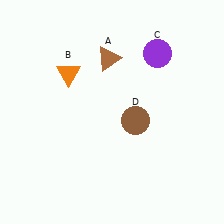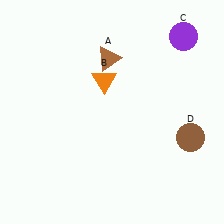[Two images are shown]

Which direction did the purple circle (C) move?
The purple circle (C) moved right.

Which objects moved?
The objects that moved are: the orange triangle (B), the purple circle (C), the brown circle (D).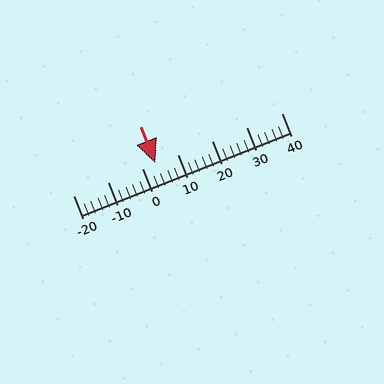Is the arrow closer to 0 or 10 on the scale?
The arrow is closer to 0.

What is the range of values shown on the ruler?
The ruler shows values from -20 to 40.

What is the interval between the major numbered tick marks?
The major tick marks are spaced 10 units apart.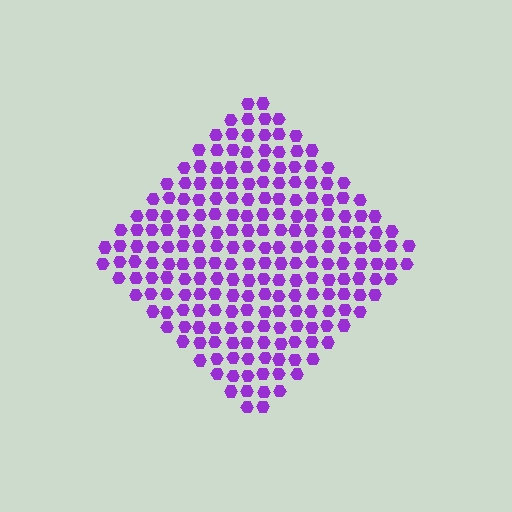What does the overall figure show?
The overall figure shows a diamond.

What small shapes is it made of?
It is made of small hexagons.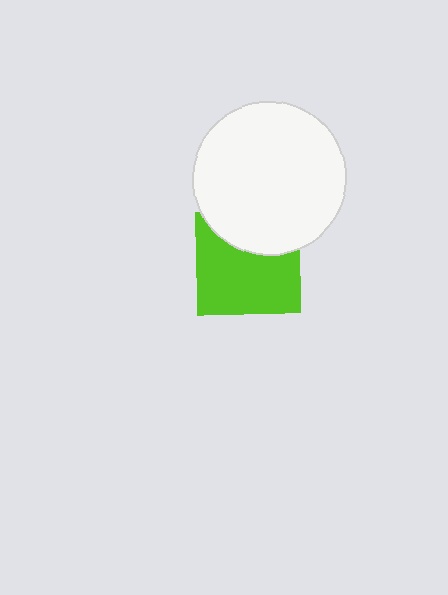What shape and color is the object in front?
The object in front is a white circle.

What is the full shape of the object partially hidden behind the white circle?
The partially hidden object is a lime square.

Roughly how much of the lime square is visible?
Most of it is visible (roughly 67%).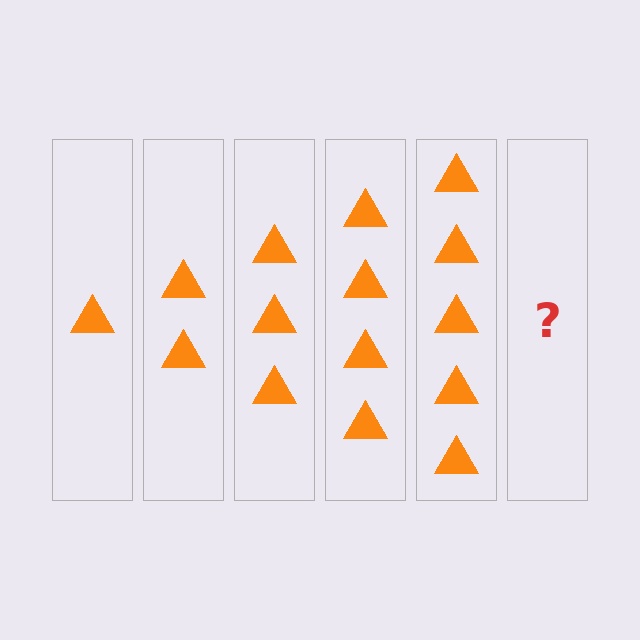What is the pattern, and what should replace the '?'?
The pattern is that each step adds one more triangle. The '?' should be 6 triangles.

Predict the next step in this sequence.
The next step is 6 triangles.